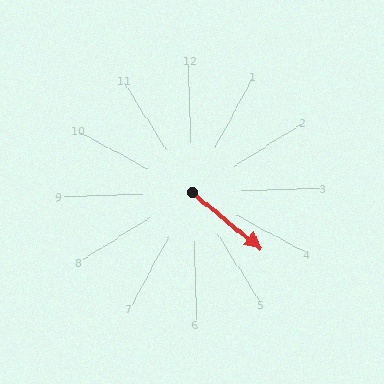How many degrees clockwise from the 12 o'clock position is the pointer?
Approximately 131 degrees.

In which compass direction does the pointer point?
Southeast.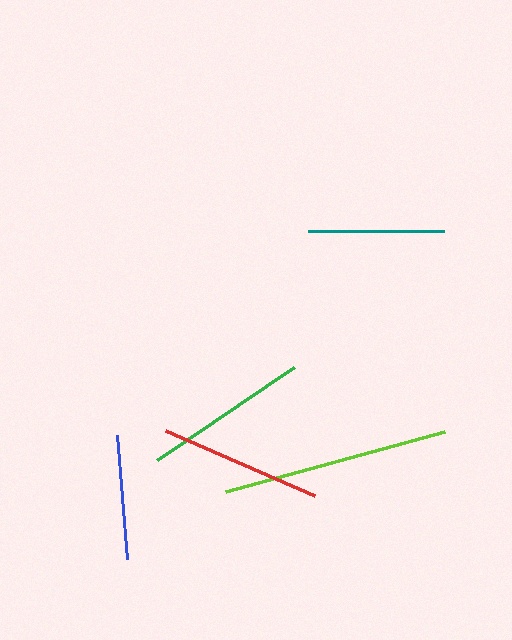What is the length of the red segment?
The red segment is approximately 162 pixels long.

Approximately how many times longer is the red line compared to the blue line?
The red line is approximately 1.3 times the length of the blue line.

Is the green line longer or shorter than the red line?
The green line is longer than the red line.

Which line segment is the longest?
The lime line is the longest at approximately 227 pixels.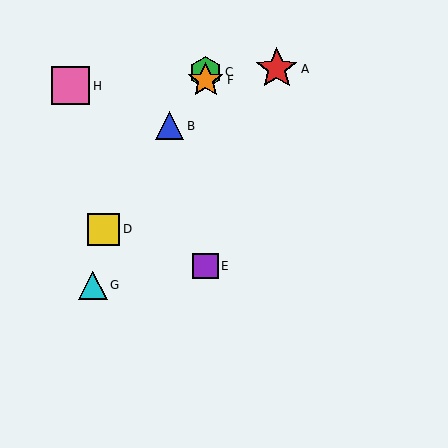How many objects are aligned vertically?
3 objects (C, E, F) are aligned vertically.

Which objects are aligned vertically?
Objects C, E, F are aligned vertically.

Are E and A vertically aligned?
No, E is at x≈206 and A is at x≈277.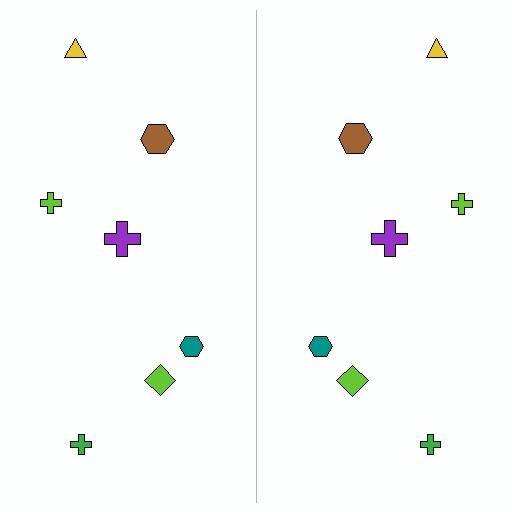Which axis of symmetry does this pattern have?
The pattern has a vertical axis of symmetry running through the center of the image.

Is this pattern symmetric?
Yes, this pattern has bilateral (reflection) symmetry.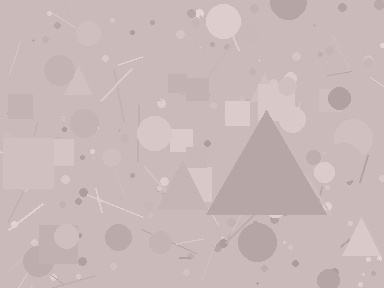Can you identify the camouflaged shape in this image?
The camouflaged shape is a triangle.